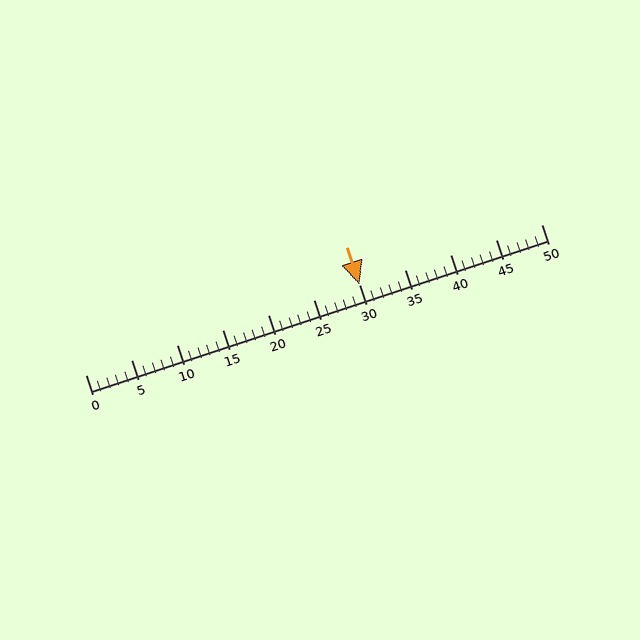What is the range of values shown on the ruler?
The ruler shows values from 0 to 50.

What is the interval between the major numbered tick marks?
The major tick marks are spaced 5 units apart.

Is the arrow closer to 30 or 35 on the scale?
The arrow is closer to 30.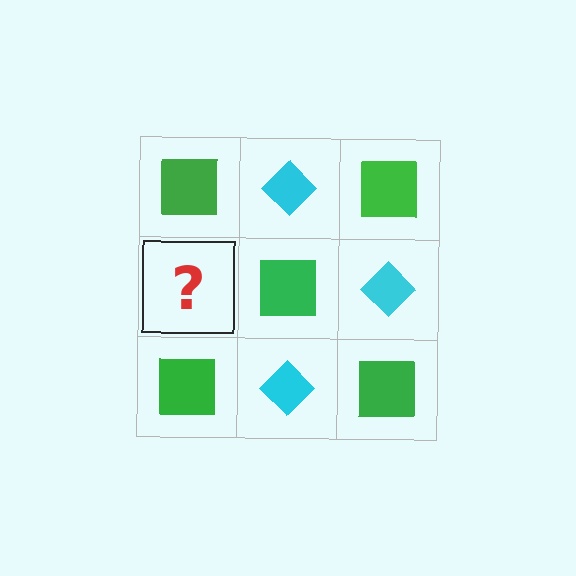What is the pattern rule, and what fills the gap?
The rule is that it alternates green square and cyan diamond in a checkerboard pattern. The gap should be filled with a cyan diamond.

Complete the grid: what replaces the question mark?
The question mark should be replaced with a cyan diamond.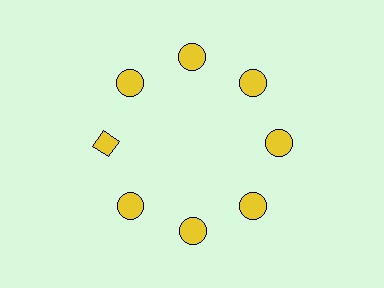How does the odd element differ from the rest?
It has a different shape: diamond instead of circle.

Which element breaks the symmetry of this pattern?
The yellow diamond at roughly the 9 o'clock position breaks the symmetry. All other shapes are yellow circles.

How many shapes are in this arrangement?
There are 8 shapes arranged in a ring pattern.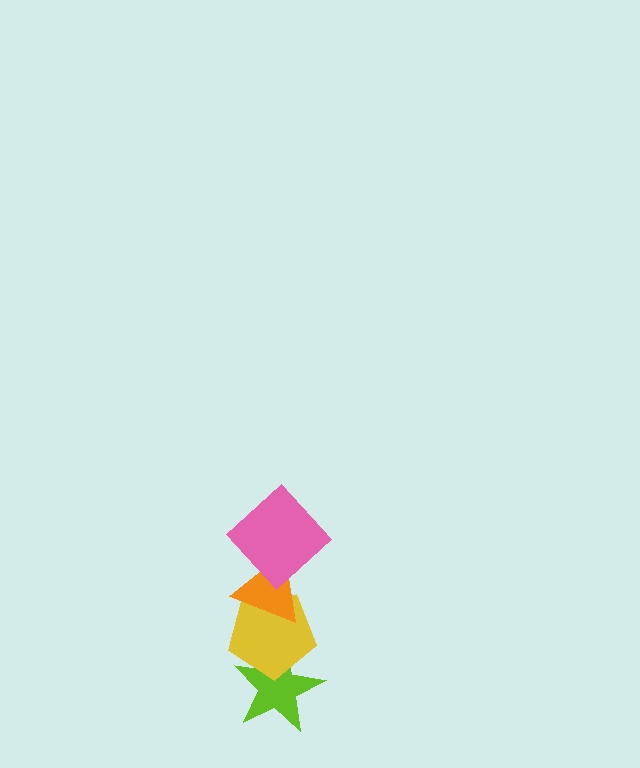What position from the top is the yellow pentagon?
The yellow pentagon is 3rd from the top.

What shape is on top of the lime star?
The yellow pentagon is on top of the lime star.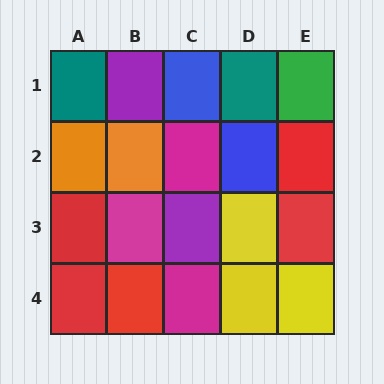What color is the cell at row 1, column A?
Teal.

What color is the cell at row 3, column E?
Red.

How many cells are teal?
2 cells are teal.